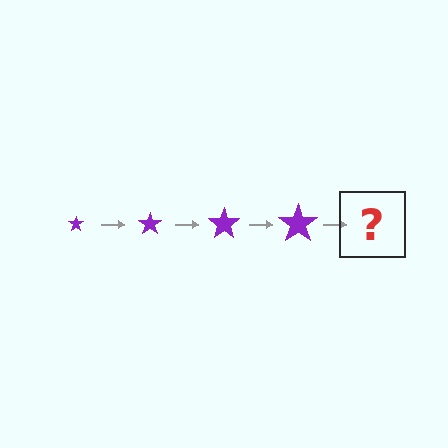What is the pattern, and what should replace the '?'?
The pattern is that the star gets progressively larger each step. The '?' should be a purple star, larger than the previous one.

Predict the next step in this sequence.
The next step is a purple star, larger than the previous one.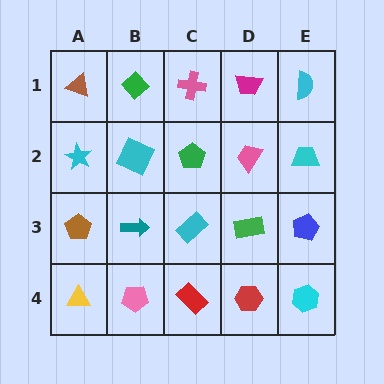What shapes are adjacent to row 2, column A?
A brown triangle (row 1, column A), a brown pentagon (row 3, column A), a cyan square (row 2, column B).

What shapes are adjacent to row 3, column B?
A cyan square (row 2, column B), a pink pentagon (row 4, column B), a brown pentagon (row 3, column A), a cyan rectangle (row 3, column C).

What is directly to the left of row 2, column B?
A cyan star.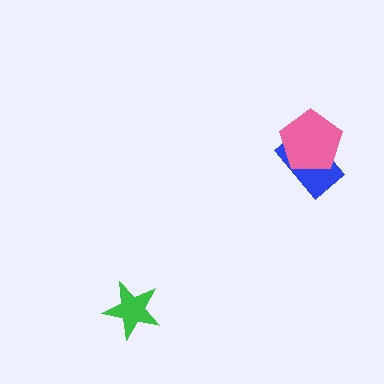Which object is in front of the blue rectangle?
The pink pentagon is in front of the blue rectangle.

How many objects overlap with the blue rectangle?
1 object overlaps with the blue rectangle.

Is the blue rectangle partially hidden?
Yes, it is partially covered by another shape.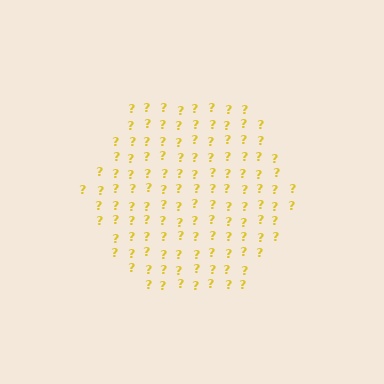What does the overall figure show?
The overall figure shows a hexagon.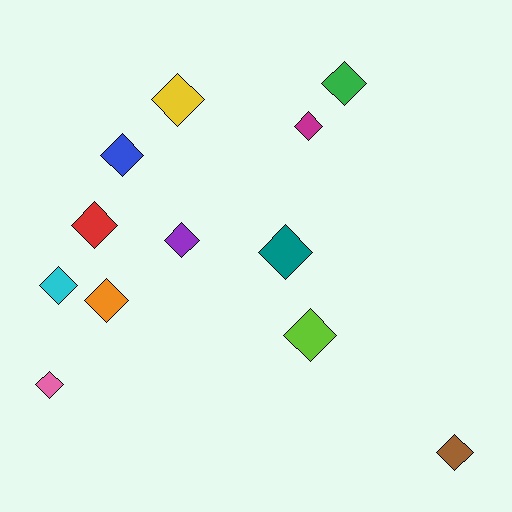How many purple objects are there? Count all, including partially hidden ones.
There is 1 purple object.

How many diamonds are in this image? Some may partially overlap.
There are 12 diamonds.